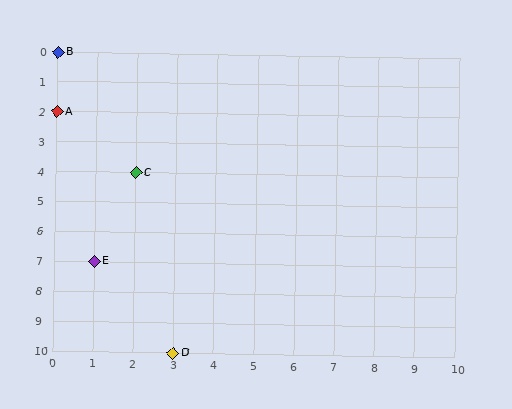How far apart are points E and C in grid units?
Points E and C are 1 column and 3 rows apart (about 3.2 grid units diagonally).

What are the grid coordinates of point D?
Point D is at grid coordinates (3, 10).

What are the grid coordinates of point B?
Point B is at grid coordinates (0, 0).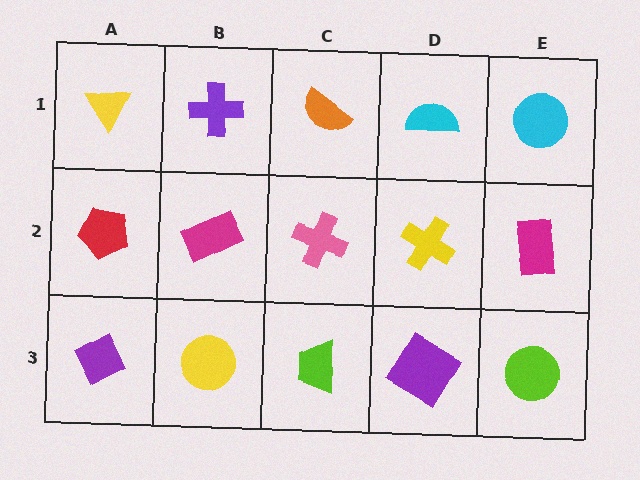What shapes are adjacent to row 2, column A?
A yellow triangle (row 1, column A), a purple diamond (row 3, column A), a magenta rectangle (row 2, column B).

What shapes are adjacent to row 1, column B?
A magenta rectangle (row 2, column B), a yellow triangle (row 1, column A), an orange semicircle (row 1, column C).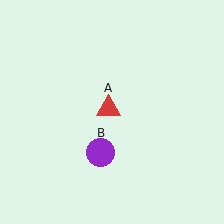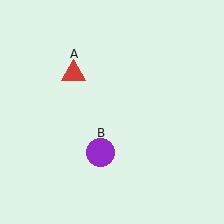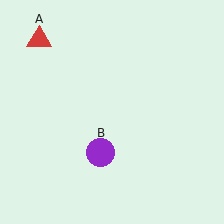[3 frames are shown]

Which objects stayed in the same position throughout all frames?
Purple circle (object B) remained stationary.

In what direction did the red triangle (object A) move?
The red triangle (object A) moved up and to the left.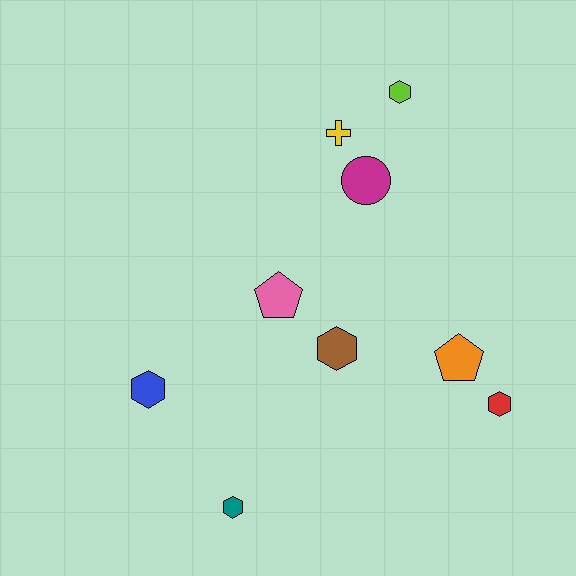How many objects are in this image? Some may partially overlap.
There are 9 objects.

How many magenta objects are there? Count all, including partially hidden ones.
There is 1 magenta object.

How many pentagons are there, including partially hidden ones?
There are 2 pentagons.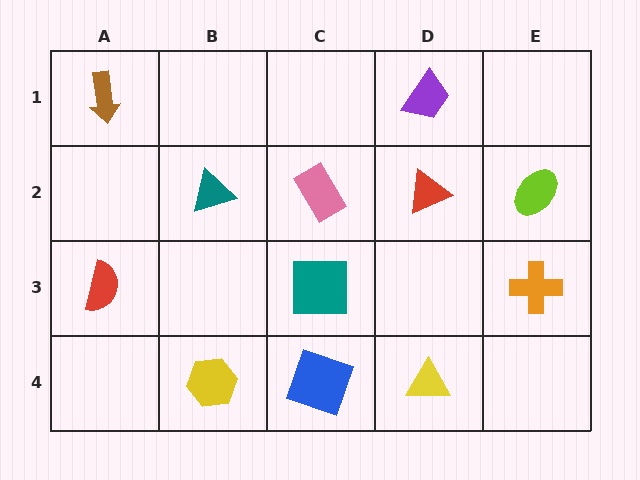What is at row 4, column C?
A blue square.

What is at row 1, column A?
A brown arrow.